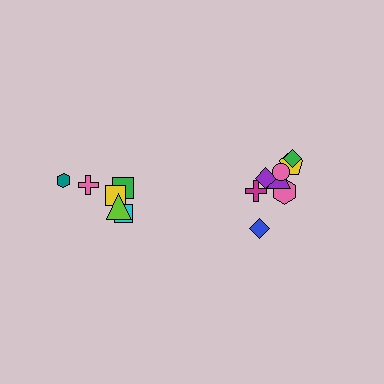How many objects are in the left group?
There are 6 objects.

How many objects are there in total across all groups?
There are 14 objects.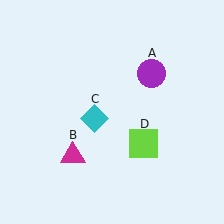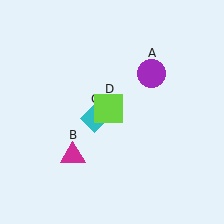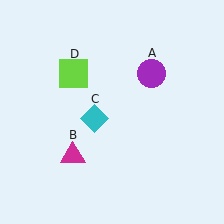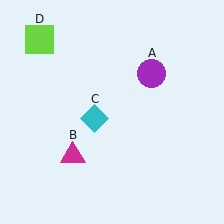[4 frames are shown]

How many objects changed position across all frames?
1 object changed position: lime square (object D).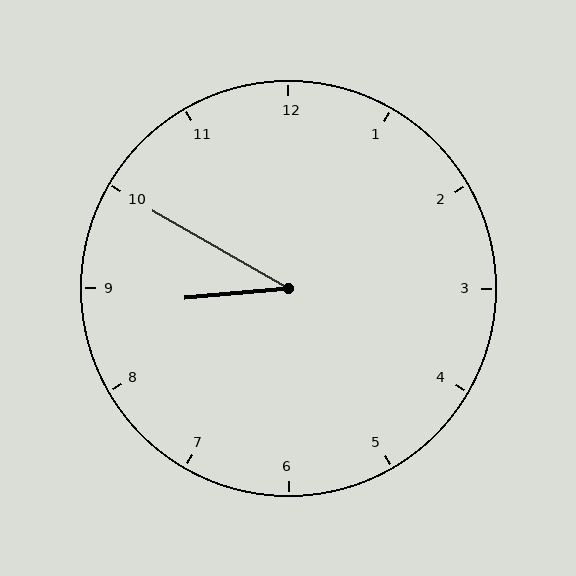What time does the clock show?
8:50.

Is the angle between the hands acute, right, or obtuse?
It is acute.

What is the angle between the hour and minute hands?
Approximately 35 degrees.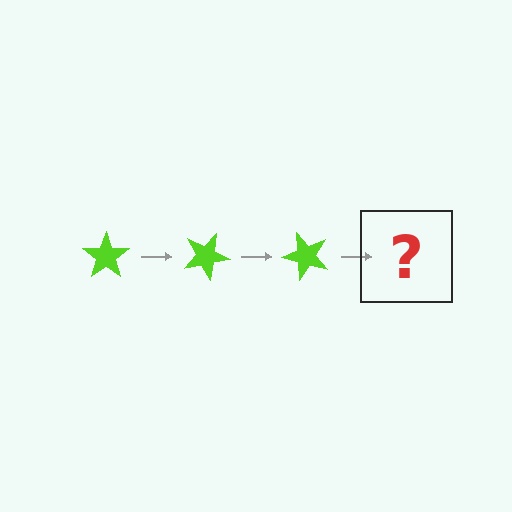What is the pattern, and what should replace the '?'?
The pattern is that the star rotates 25 degrees each step. The '?' should be a lime star rotated 75 degrees.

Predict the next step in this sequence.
The next step is a lime star rotated 75 degrees.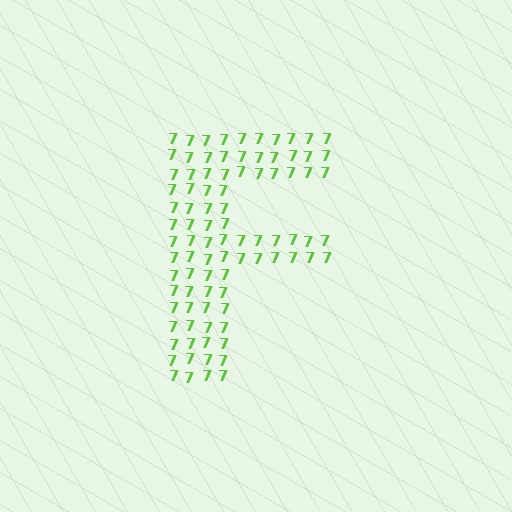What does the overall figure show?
The overall figure shows the letter F.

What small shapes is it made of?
It is made of small digit 7's.